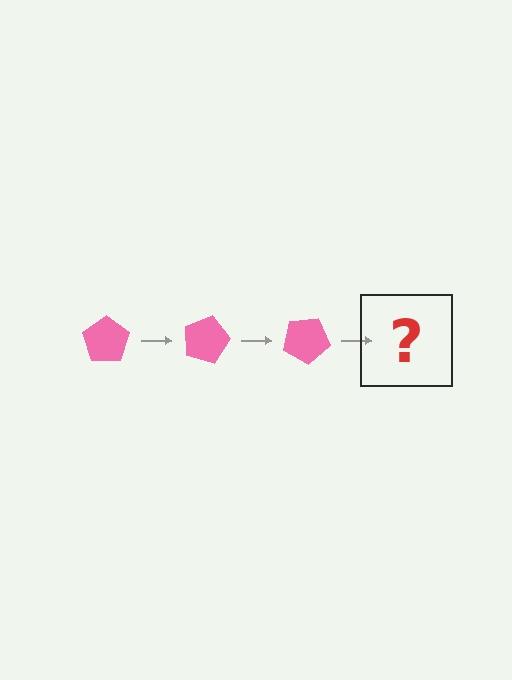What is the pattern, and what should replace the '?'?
The pattern is that the pentagon rotates 15 degrees each step. The '?' should be a pink pentagon rotated 45 degrees.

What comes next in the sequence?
The next element should be a pink pentagon rotated 45 degrees.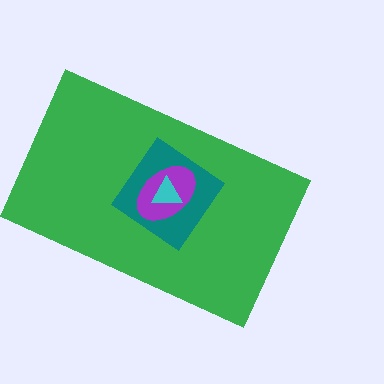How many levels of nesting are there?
4.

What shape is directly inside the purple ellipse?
The cyan triangle.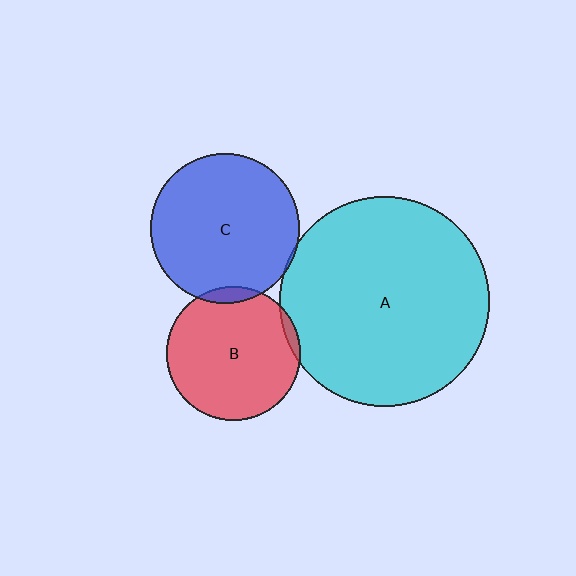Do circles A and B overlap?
Yes.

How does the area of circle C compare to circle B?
Approximately 1.2 times.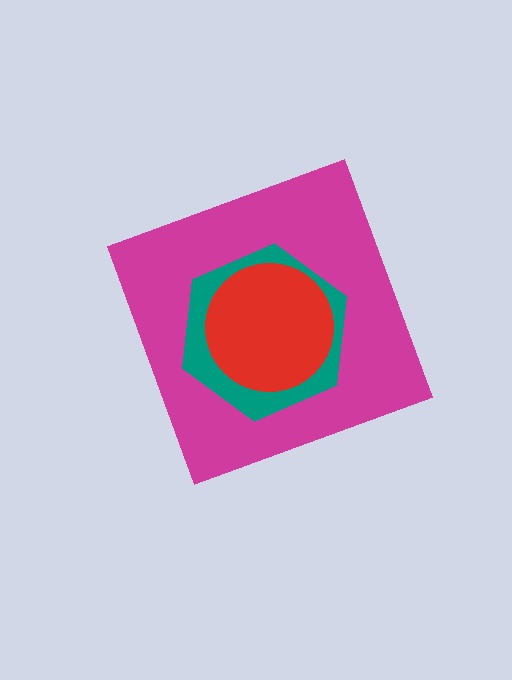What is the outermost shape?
The magenta diamond.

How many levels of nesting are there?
3.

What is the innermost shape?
The red circle.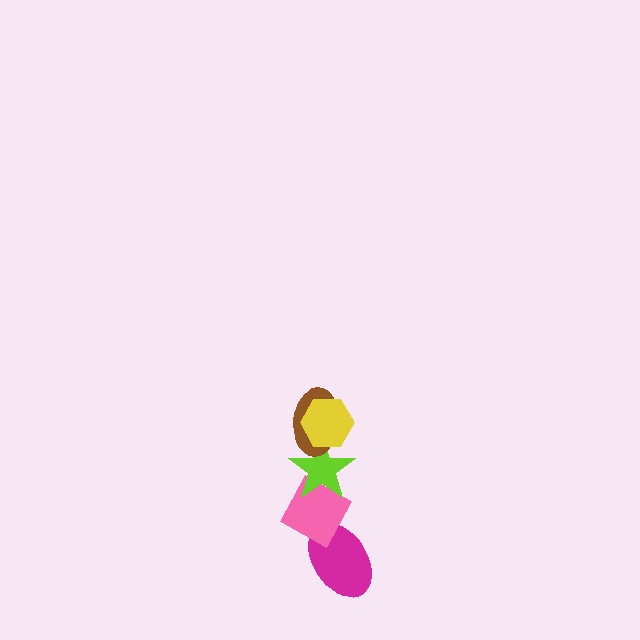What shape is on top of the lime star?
The brown ellipse is on top of the lime star.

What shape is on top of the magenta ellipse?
The pink diamond is on top of the magenta ellipse.